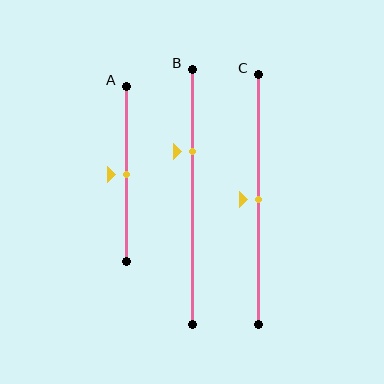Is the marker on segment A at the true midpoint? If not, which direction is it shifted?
Yes, the marker on segment A is at the true midpoint.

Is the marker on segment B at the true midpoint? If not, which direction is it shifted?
No, the marker on segment B is shifted upward by about 18% of the segment length.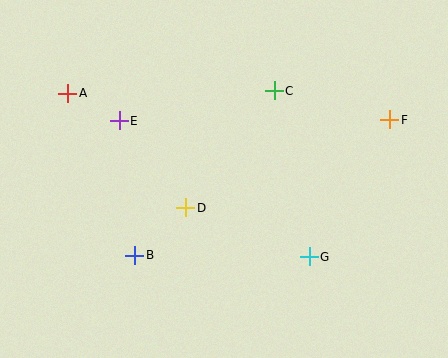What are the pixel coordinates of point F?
Point F is at (390, 120).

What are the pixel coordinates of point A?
Point A is at (68, 93).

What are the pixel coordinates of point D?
Point D is at (186, 208).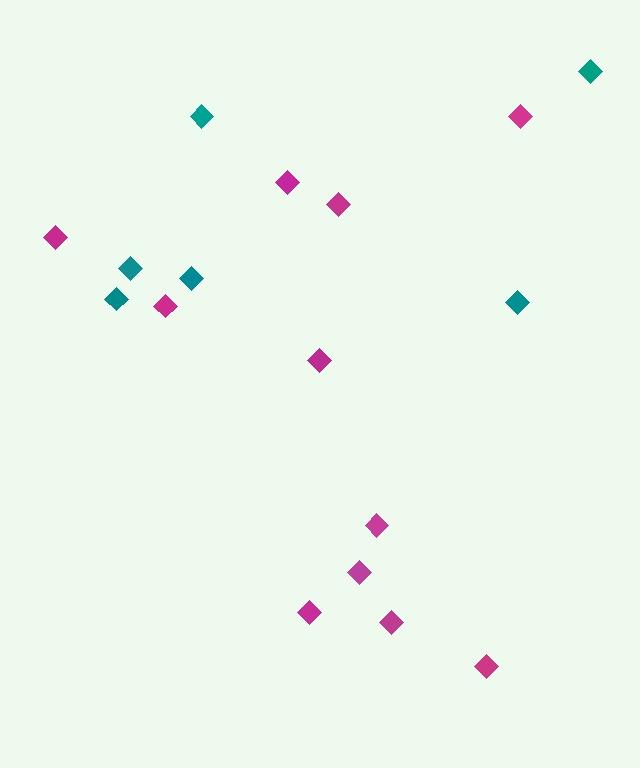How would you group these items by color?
There are 2 groups: one group of teal diamonds (6) and one group of magenta diamonds (11).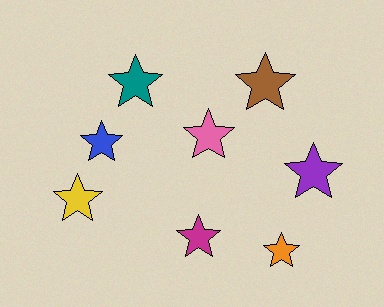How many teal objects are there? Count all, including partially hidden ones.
There is 1 teal object.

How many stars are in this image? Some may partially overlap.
There are 8 stars.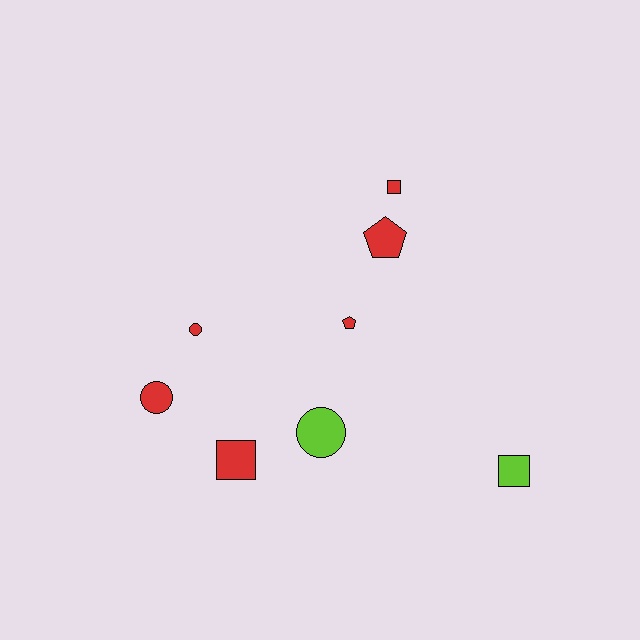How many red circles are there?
There are 2 red circles.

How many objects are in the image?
There are 8 objects.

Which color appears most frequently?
Red, with 6 objects.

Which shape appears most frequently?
Circle, with 3 objects.